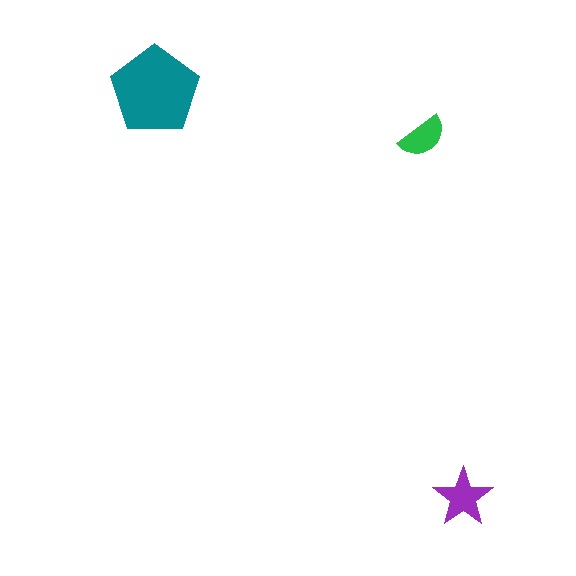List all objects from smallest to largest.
The green semicircle, the purple star, the teal pentagon.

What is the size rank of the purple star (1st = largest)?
2nd.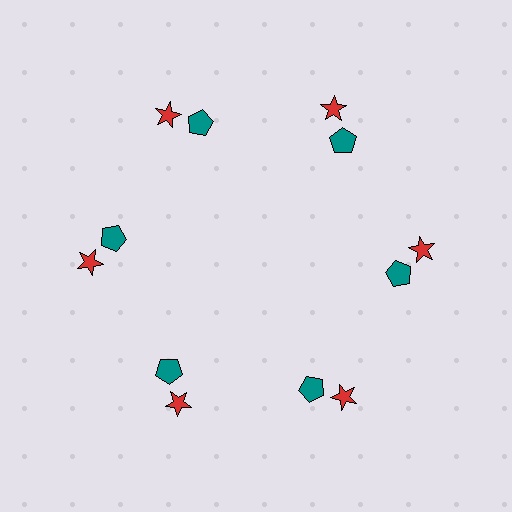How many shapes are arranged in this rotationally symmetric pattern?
There are 12 shapes, arranged in 6 groups of 2.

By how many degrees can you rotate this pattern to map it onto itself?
The pattern maps onto itself every 60 degrees of rotation.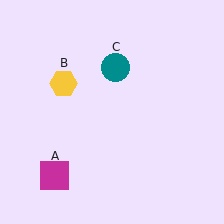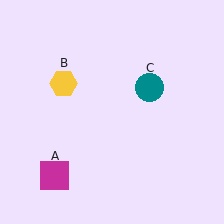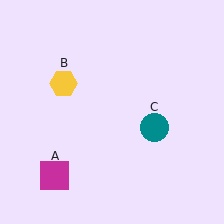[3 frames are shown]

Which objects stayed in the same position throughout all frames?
Magenta square (object A) and yellow hexagon (object B) remained stationary.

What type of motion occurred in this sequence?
The teal circle (object C) rotated clockwise around the center of the scene.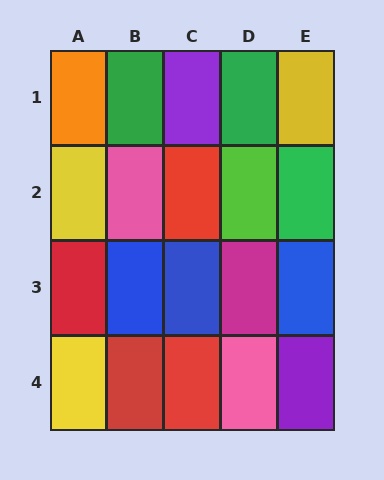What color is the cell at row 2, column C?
Red.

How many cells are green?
3 cells are green.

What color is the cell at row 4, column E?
Purple.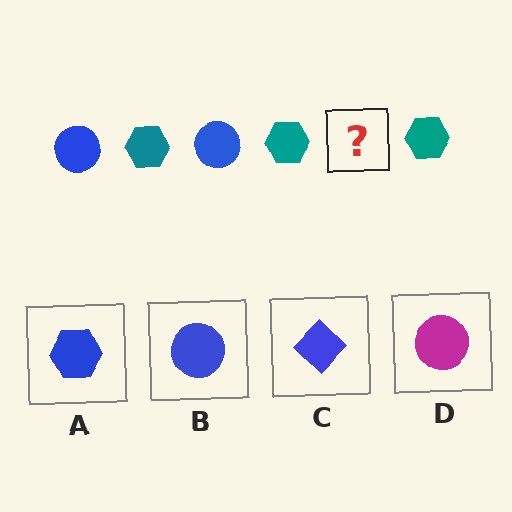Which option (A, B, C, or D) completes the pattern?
B.